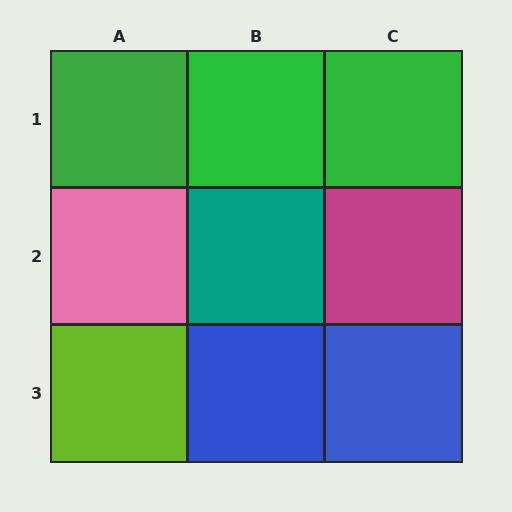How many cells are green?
3 cells are green.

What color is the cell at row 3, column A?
Lime.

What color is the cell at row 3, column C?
Blue.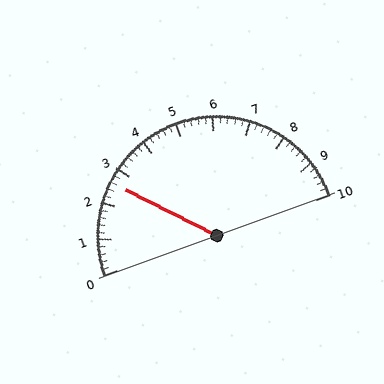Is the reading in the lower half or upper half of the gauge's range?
The reading is in the lower half of the range (0 to 10).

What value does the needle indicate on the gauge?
The needle indicates approximately 2.6.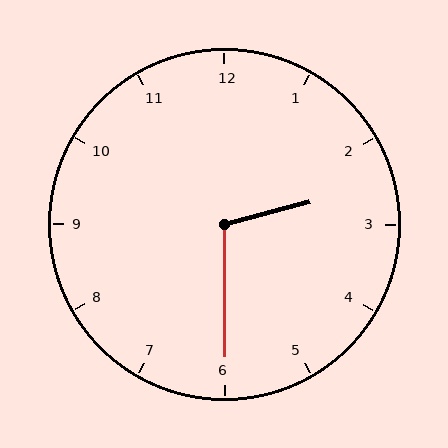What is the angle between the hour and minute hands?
Approximately 105 degrees.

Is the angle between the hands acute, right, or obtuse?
It is obtuse.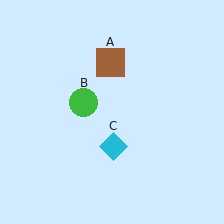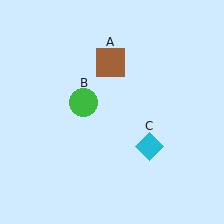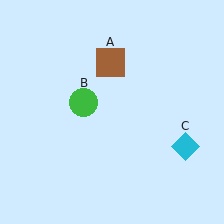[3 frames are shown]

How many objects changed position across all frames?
1 object changed position: cyan diamond (object C).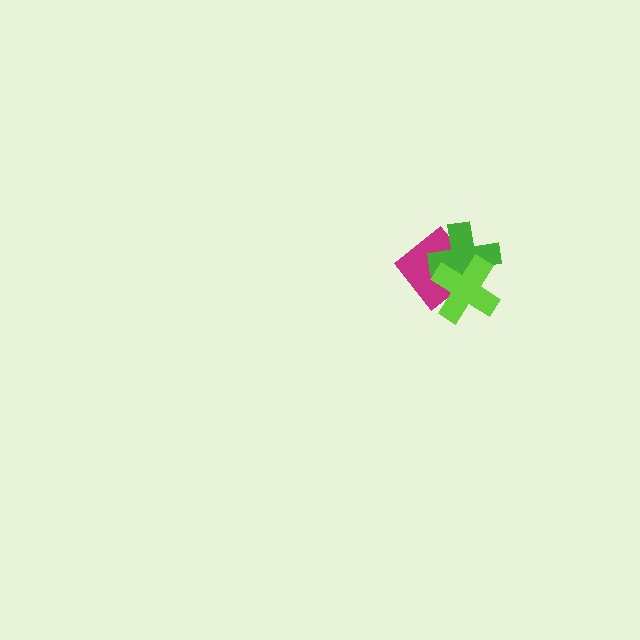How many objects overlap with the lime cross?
2 objects overlap with the lime cross.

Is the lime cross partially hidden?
No, no other shape covers it.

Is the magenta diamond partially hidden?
Yes, it is partially covered by another shape.